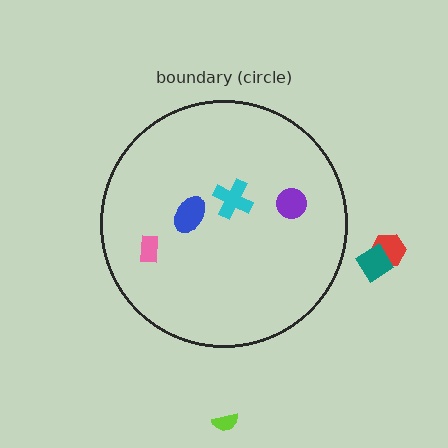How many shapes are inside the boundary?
4 inside, 3 outside.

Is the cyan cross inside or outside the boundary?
Inside.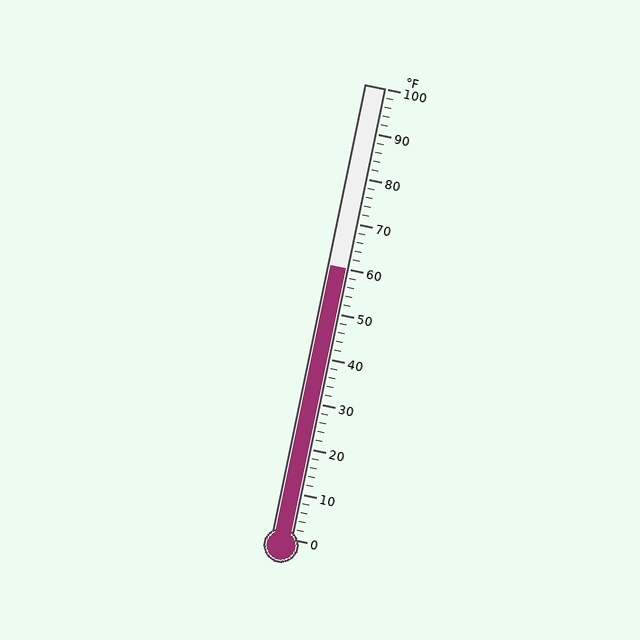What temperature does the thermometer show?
The thermometer shows approximately 60°F.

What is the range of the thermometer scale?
The thermometer scale ranges from 0°F to 100°F.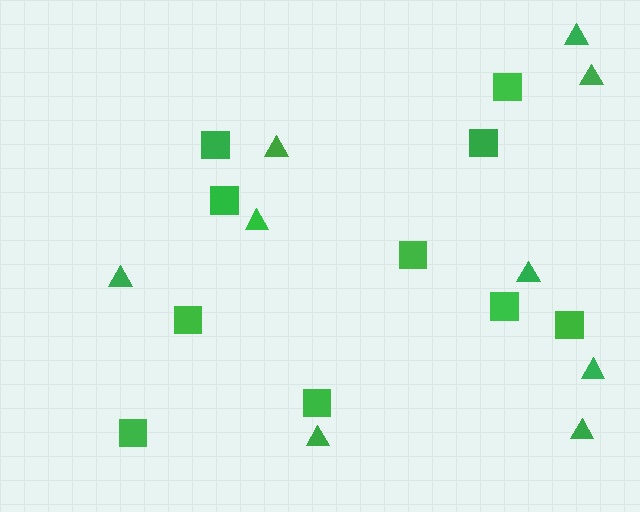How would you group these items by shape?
There are 2 groups: one group of squares (10) and one group of triangles (9).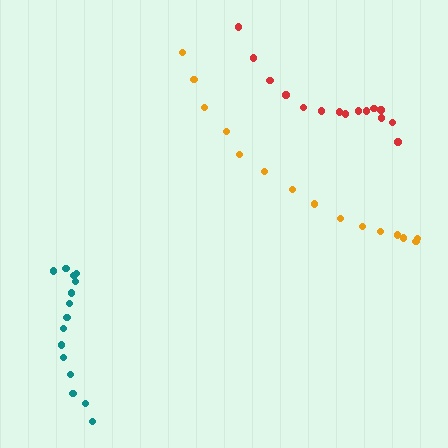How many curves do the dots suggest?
There are 3 distinct paths.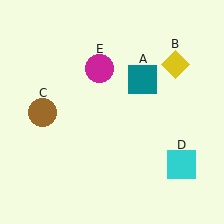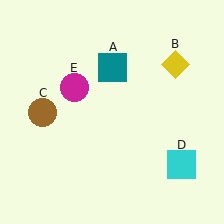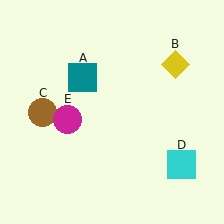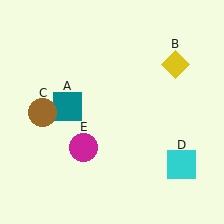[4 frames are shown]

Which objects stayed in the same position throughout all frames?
Yellow diamond (object B) and brown circle (object C) and cyan square (object D) remained stationary.